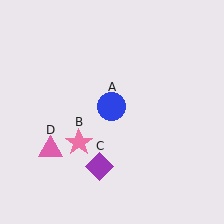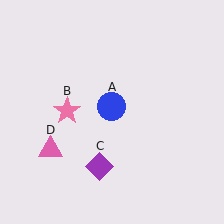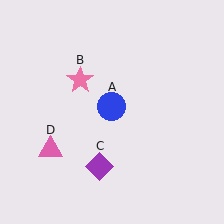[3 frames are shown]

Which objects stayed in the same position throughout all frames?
Blue circle (object A) and purple diamond (object C) and pink triangle (object D) remained stationary.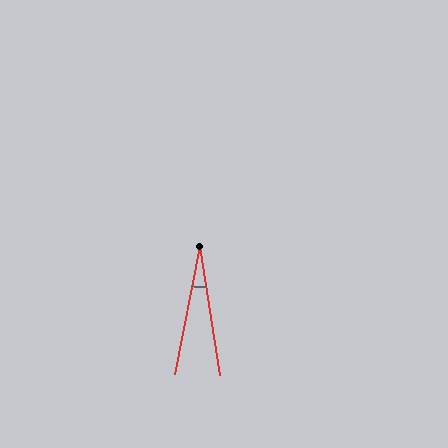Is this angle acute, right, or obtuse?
It is acute.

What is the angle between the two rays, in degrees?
Approximately 20 degrees.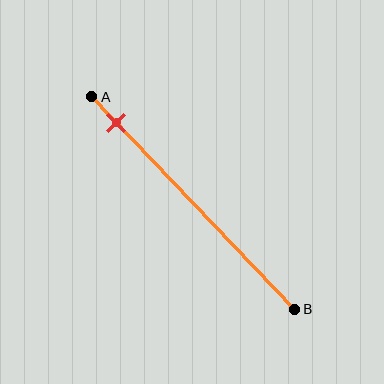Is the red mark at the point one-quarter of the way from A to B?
No, the mark is at about 10% from A, not at the 25% one-quarter point.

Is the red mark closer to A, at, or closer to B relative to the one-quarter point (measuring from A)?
The red mark is closer to point A than the one-quarter point of segment AB.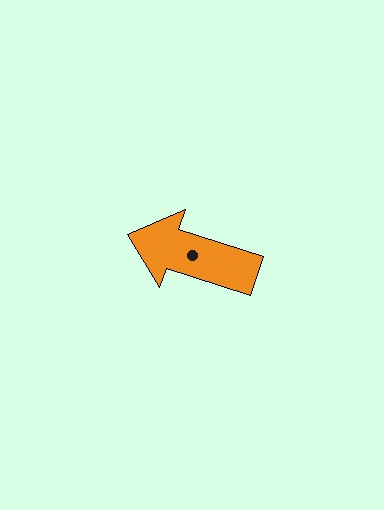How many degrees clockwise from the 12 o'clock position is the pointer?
Approximately 288 degrees.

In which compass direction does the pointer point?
West.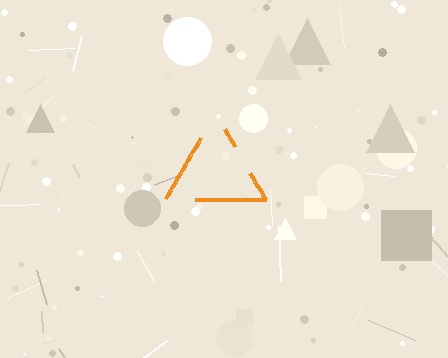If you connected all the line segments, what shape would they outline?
They would outline a triangle.